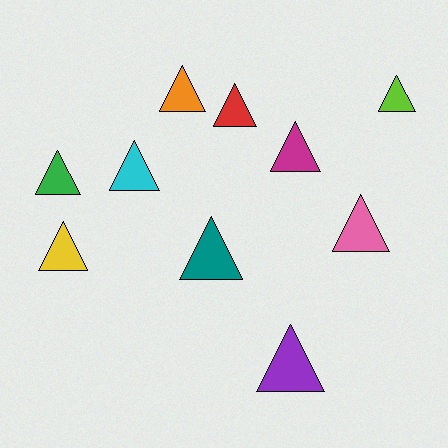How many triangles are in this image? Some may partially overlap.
There are 10 triangles.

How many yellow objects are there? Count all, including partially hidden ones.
There is 1 yellow object.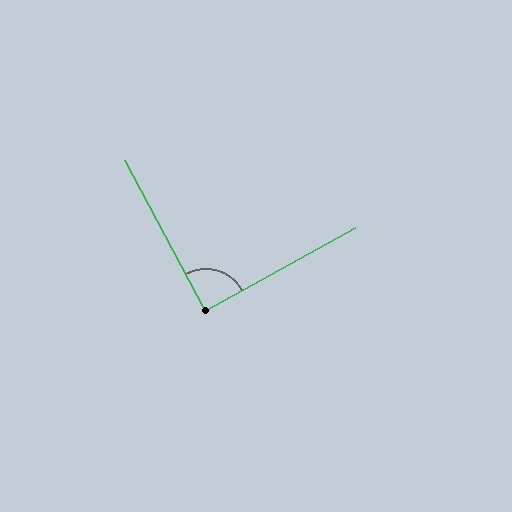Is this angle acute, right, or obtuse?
It is approximately a right angle.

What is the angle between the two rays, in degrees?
Approximately 89 degrees.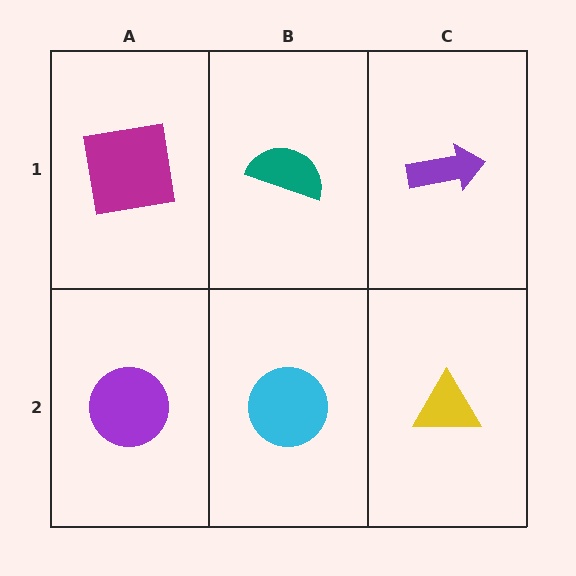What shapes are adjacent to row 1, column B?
A cyan circle (row 2, column B), a magenta square (row 1, column A), a purple arrow (row 1, column C).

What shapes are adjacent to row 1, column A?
A purple circle (row 2, column A), a teal semicircle (row 1, column B).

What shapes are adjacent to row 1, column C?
A yellow triangle (row 2, column C), a teal semicircle (row 1, column B).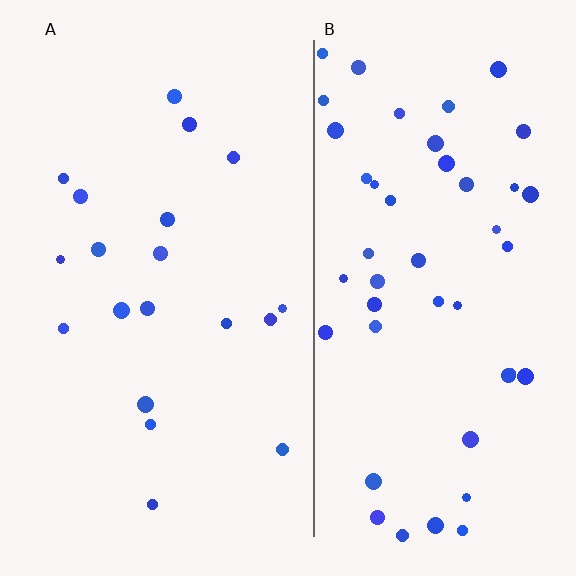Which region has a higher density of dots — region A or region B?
B (the right).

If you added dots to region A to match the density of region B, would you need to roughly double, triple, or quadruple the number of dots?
Approximately double.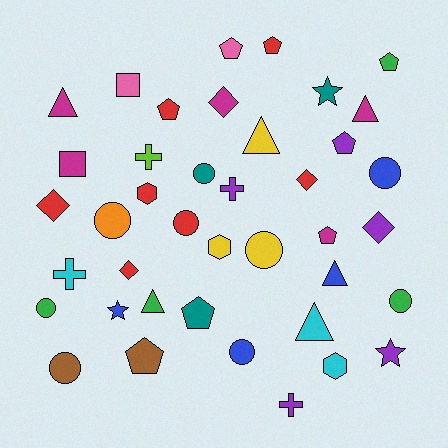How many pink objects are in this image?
There are 2 pink objects.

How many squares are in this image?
There are 2 squares.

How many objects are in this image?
There are 40 objects.